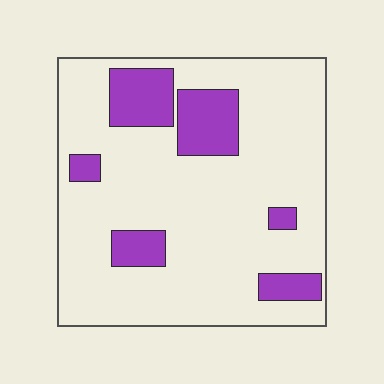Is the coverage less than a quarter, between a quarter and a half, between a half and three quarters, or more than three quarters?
Less than a quarter.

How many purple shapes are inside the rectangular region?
6.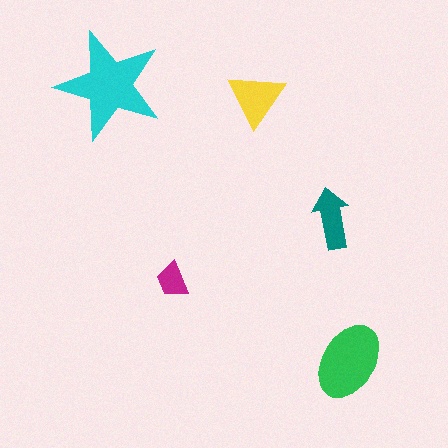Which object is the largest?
The cyan star.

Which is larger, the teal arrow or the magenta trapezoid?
The teal arrow.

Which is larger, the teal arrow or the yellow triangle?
The yellow triangle.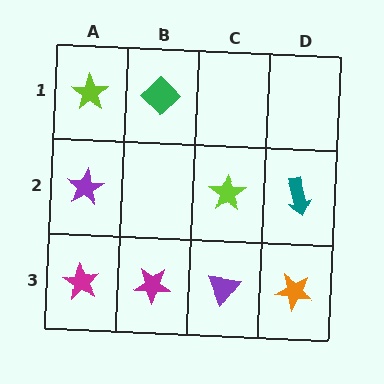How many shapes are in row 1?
2 shapes.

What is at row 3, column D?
An orange star.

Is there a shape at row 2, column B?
No, that cell is empty.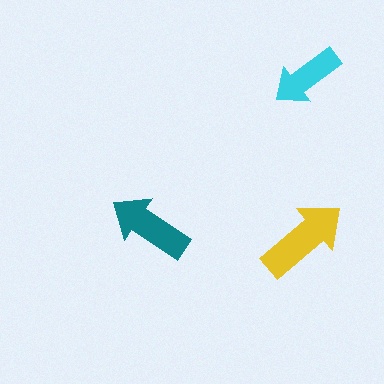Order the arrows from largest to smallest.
the yellow one, the teal one, the cyan one.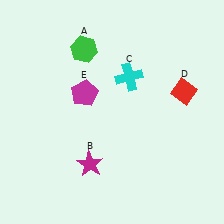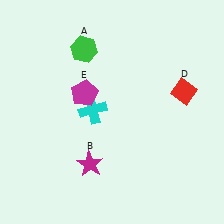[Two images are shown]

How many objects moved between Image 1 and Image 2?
1 object moved between the two images.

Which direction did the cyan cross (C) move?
The cyan cross (C) moved left.